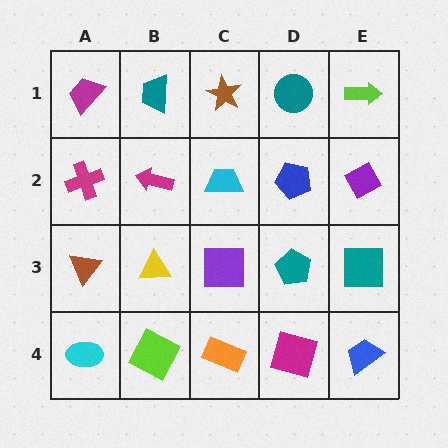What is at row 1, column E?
A lime arrow.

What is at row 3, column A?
A brown triangle.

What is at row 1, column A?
A magenta trapezoid.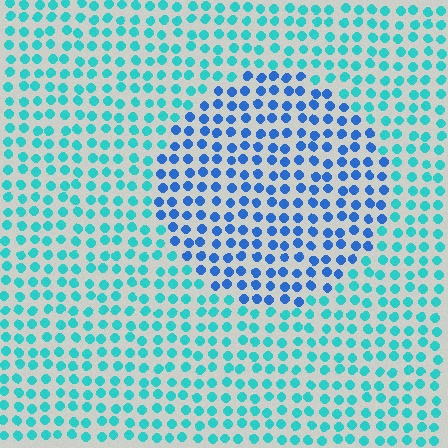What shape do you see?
I see a circle.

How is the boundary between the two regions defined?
The boundary is defined purely by a slight shift in hue (about 39 degrees). Spacing, size, and orientation are identical on both sides.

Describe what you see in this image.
The image is filled with small cyan elements in a uniform arrangement. A circle-shaped region is visible where the elements are tinted to a slightly different hue, forming a subtle color boundary.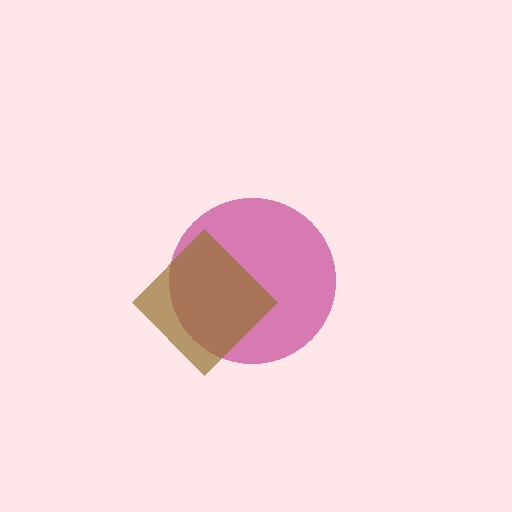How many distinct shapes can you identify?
There are 2 distinct shapes: a magenta circle, a brown diamond.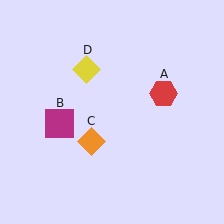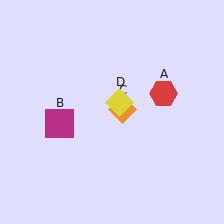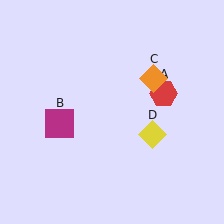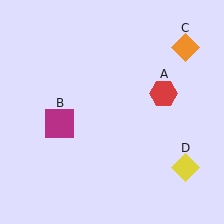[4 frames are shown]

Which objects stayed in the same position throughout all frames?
Red hexagon (object A) and magenta square (object B) remained stationary.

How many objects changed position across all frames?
2 objects changed position: orange diamond (object C), yellow diamond (object D).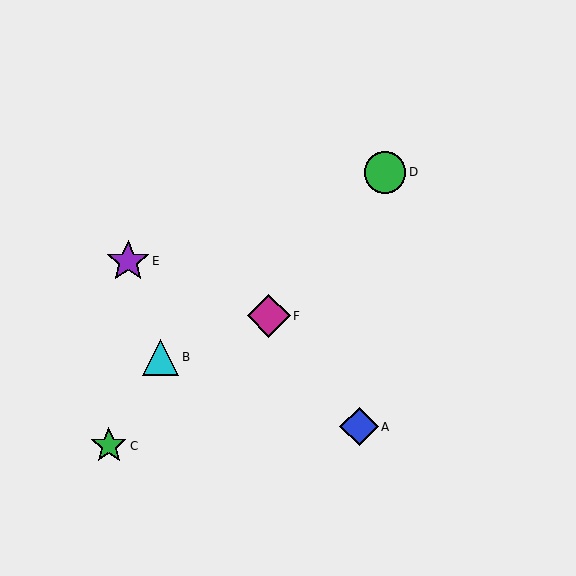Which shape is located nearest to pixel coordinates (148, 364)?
The cyan triangle (labeled B) at (161, 357) is nearest to that location.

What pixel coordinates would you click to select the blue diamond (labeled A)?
Click at (359, 427) to select the blue diamond A.